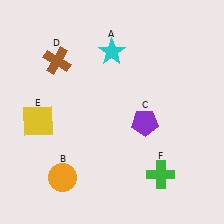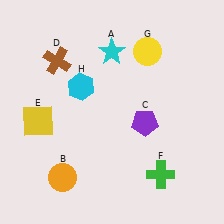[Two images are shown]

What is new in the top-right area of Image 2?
A yellow circle (G) was added in the top-right area of Image 2.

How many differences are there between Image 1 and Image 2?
There are 2 differences between the two images.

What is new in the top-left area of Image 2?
A cyan hexagon (H) was added in the top-left area of Image 2.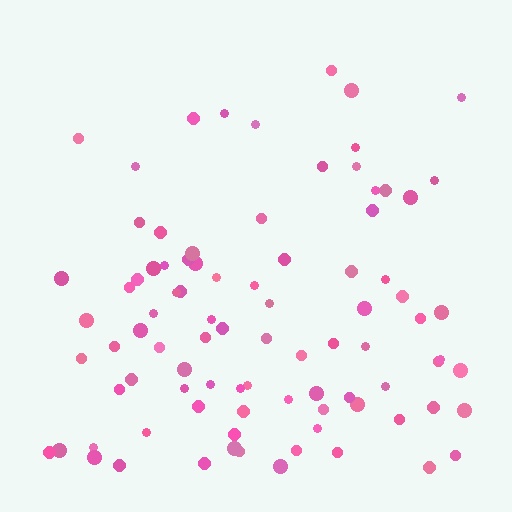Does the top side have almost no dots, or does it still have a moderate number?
Still a moderate number, just noticeably fewer than the bottom.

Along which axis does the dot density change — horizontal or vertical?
Vertical.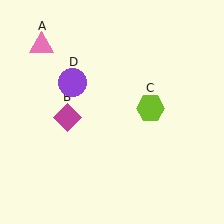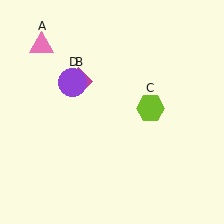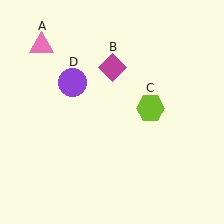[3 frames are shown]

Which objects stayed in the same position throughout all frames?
Pink triangle (object A) and lime hexagon (object C) and purple circle (object D) remained stationary.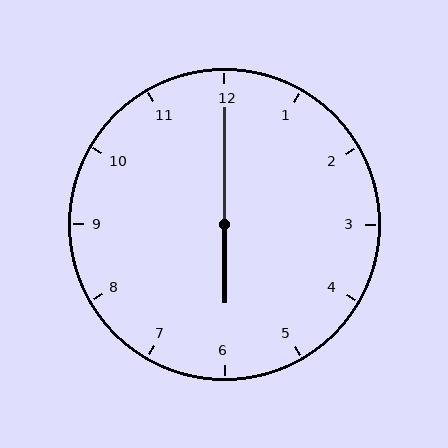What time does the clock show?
6:00.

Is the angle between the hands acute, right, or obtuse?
It is obtuse.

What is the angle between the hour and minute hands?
Approximately 180 degrees.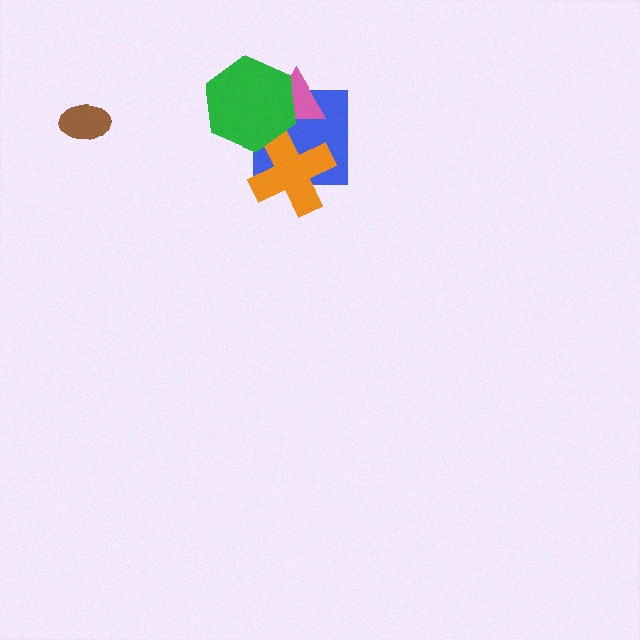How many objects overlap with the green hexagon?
3 objects overlap with the green hexagon.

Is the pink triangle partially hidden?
Yes, it is partially covered by another shape.